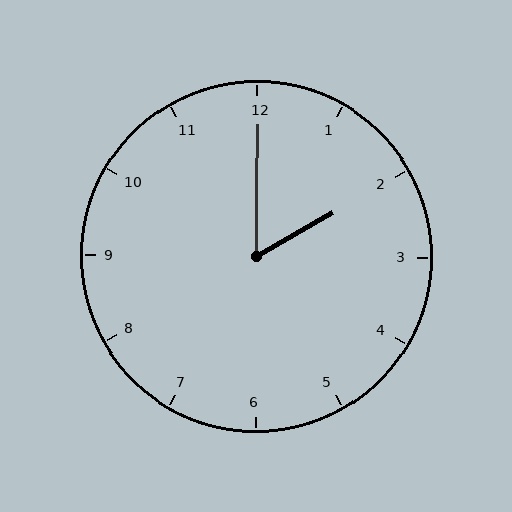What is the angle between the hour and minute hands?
Approximately 60 degrees.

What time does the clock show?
2:00.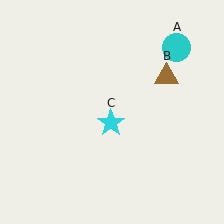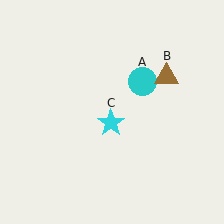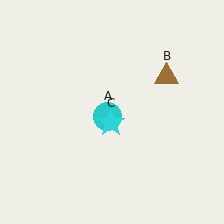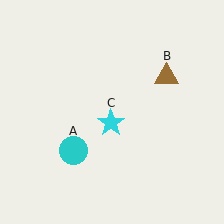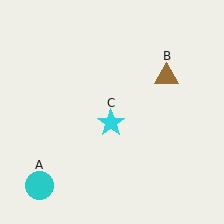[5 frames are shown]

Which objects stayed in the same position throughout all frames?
Brown triangle (object B) and cyan star (object C) remained stationary.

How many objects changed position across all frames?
1 object changed position: cyan circle (object A).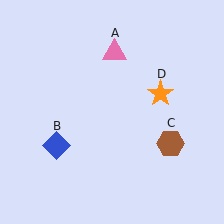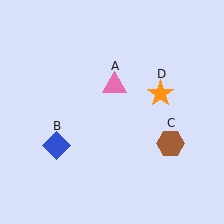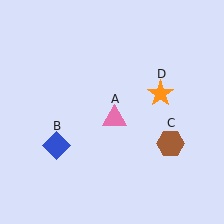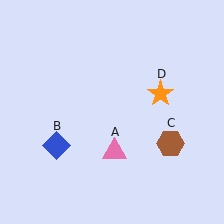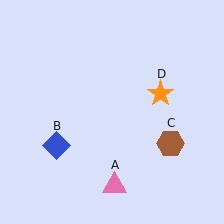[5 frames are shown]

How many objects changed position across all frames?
1 object changed position: pink triangle (object A).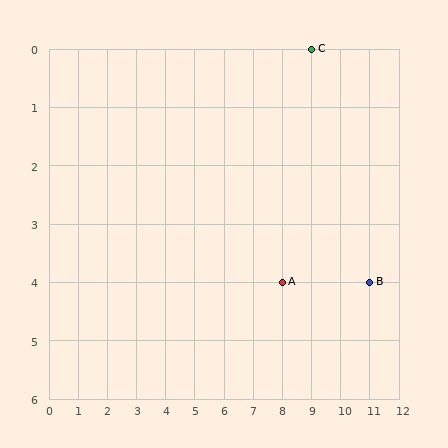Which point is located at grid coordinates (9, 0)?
Point C is at (9, 0).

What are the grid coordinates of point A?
Point A is at grid coordinates (8, 4).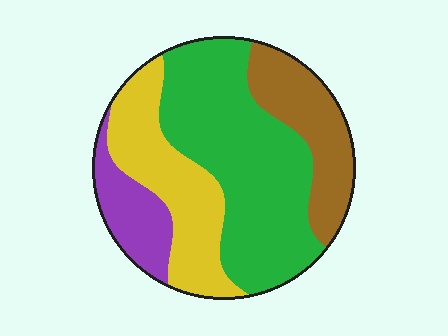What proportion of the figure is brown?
Brown covers around 20% of the figure.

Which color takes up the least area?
Purple, at roughly 10%.